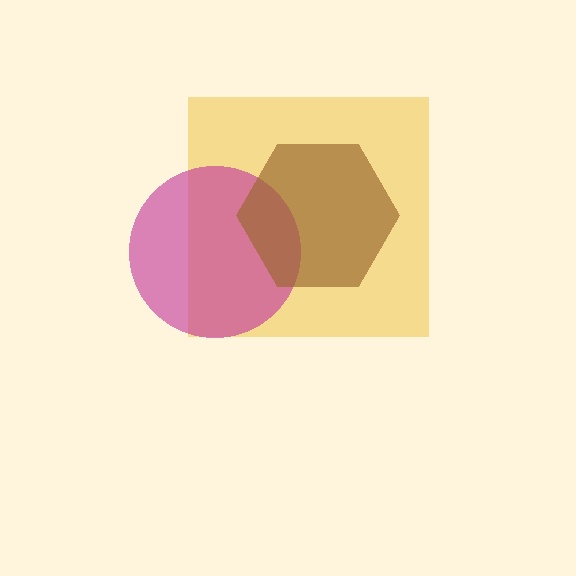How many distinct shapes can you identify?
There are 3 distinct shapes: a yellow square, a magenta circle, a brown hexagon.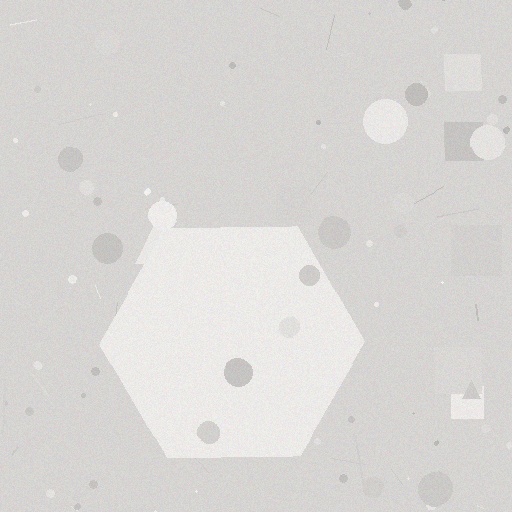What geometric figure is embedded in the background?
A hexagon is embedded in the background.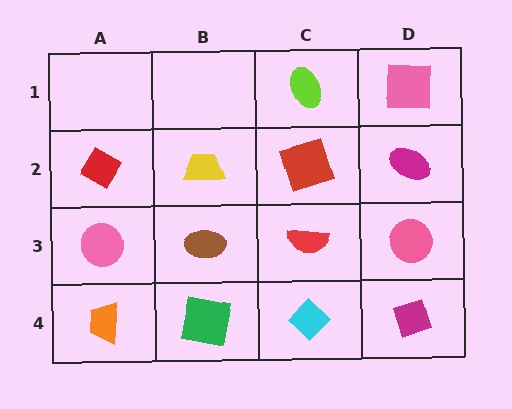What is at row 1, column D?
A pink square.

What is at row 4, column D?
A magenta diamond.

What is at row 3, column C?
A red semicircle.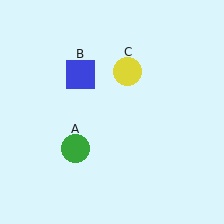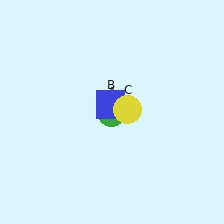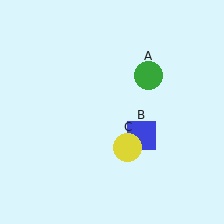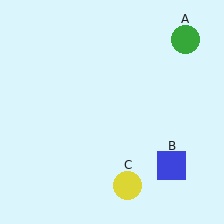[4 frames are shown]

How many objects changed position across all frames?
3 objects changed position: green circle (object A), blue square (object B), yellow circle (object C).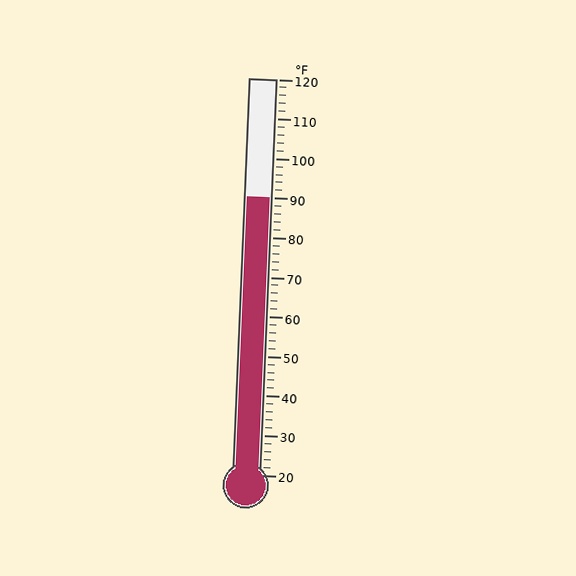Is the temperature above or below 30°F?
The temperature is above 30°F.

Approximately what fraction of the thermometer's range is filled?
The thermometer is filled to approximately 70% of its range.